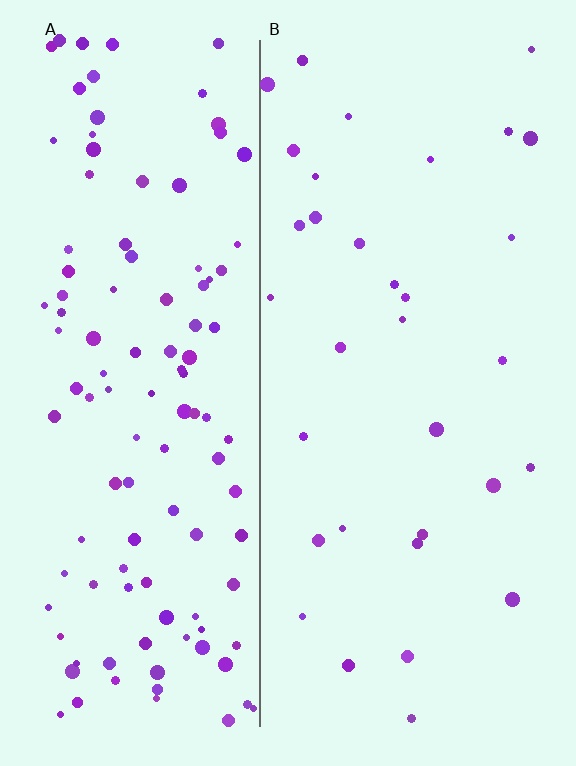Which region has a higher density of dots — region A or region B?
A (the left).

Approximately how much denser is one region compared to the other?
Approximately 3.6× — region A over region B.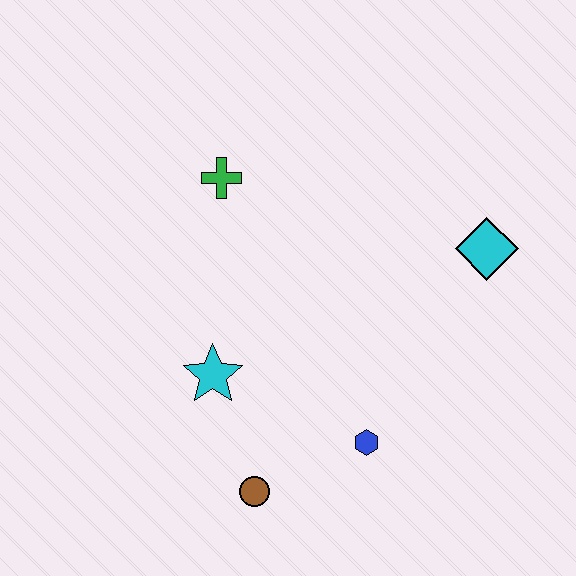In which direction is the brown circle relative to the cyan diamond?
The brown circle is below the cyan diamond.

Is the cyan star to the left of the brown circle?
Yes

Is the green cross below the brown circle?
No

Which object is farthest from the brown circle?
The cyan diamond is farthest from the brown circle.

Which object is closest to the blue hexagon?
The brown circle is closest to the blue hexagon.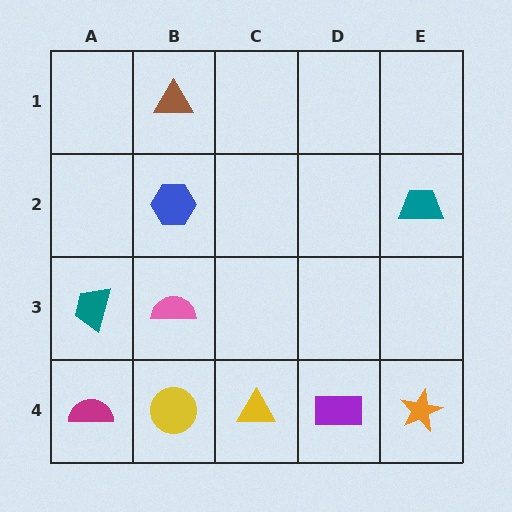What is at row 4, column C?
A yellow triangle.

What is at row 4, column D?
A purple rectangle.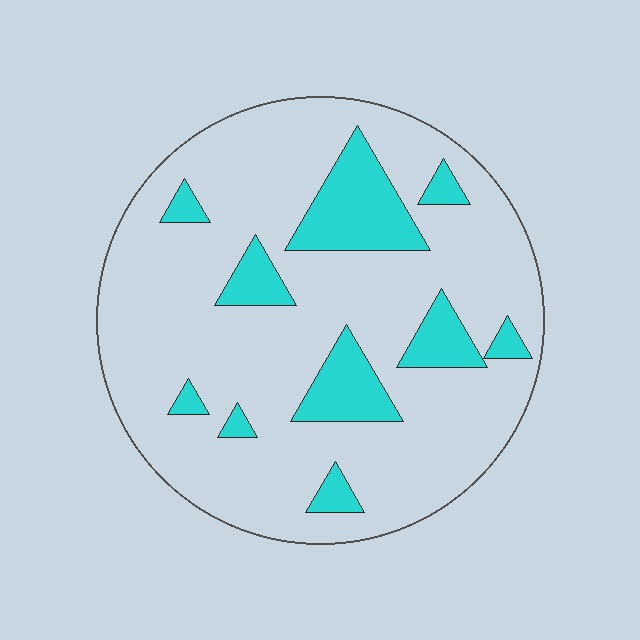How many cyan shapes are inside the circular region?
10.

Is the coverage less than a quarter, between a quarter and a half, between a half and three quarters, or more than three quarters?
Less than a quarter.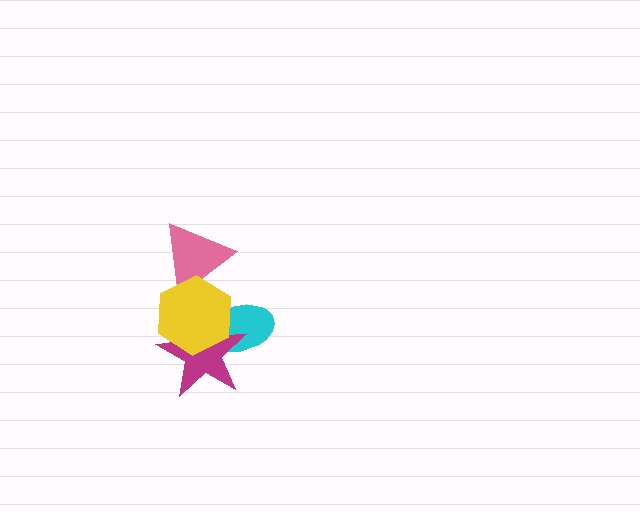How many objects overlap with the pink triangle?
1 object overlaps with the pink triangle.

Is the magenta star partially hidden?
Yes, it is partially covered by another shape.